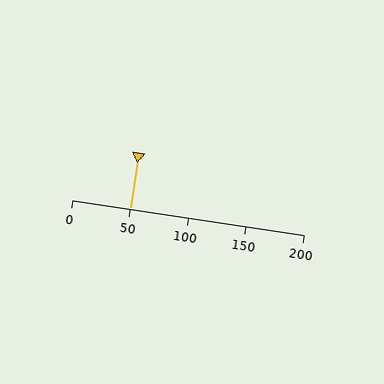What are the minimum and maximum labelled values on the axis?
The axis runs from 0 to 200.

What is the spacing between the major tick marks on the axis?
The major ticks are spaced 50 apart.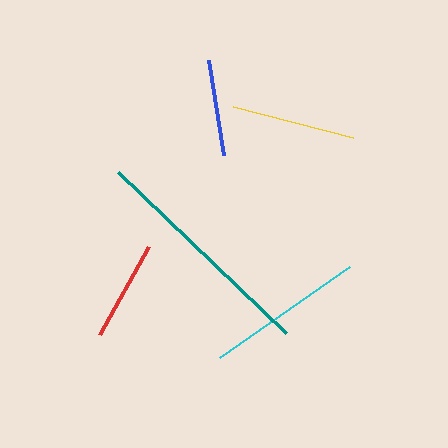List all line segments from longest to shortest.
From longest to shortest: teal, cyan, yellow, red, blue.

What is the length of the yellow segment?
The yellow segment is approximately 124 pixels long.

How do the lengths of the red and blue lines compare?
The red and blue lines are approximately the same length.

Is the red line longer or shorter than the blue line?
The red line is longer than the blue line.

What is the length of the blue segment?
The blue segment is approximately 95 pixels long.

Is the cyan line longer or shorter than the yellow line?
The cyan line is longer than the yellow line.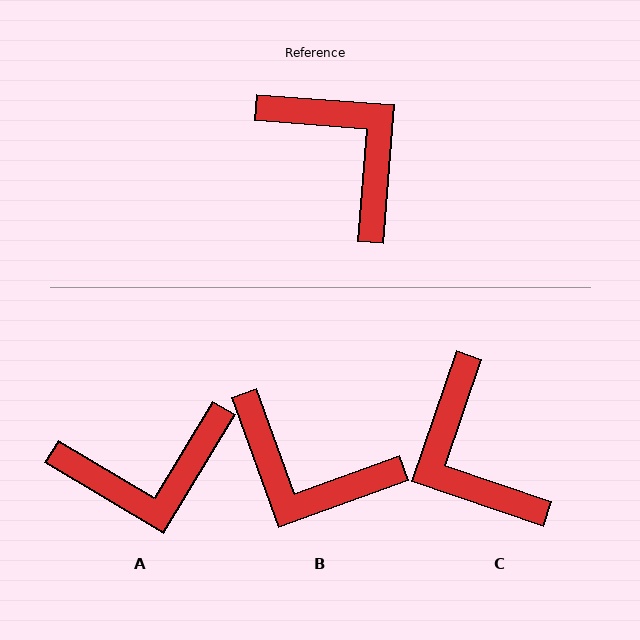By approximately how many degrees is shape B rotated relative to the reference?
Approximately 156 degrees clockwise.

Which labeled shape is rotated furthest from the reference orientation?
C, about 165 degrees away.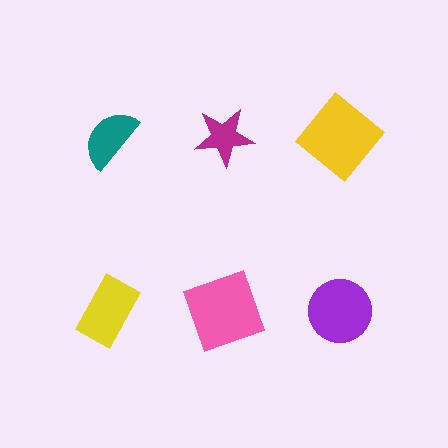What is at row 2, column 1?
A yellow rectangle.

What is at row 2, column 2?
A pink square.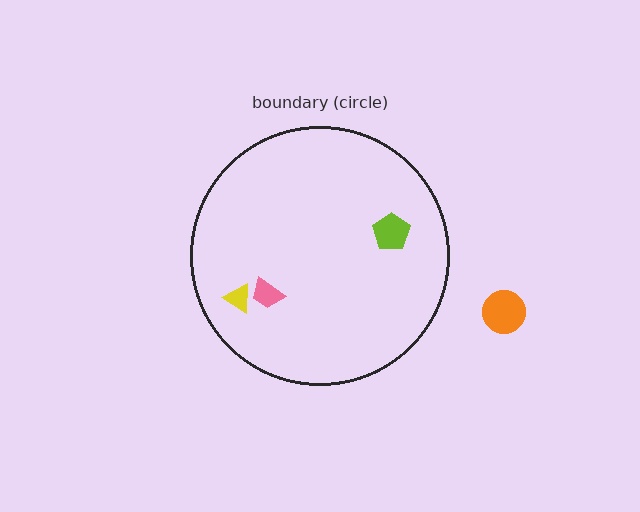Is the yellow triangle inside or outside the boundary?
Inside.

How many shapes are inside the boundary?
3 inside, 1 outside.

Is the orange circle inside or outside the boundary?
Outside.